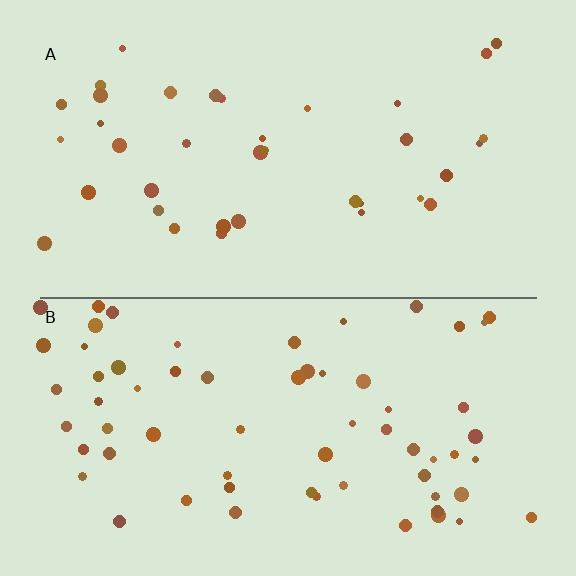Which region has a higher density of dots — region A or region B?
B (the bottom).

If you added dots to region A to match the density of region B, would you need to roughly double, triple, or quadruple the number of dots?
Approximately double.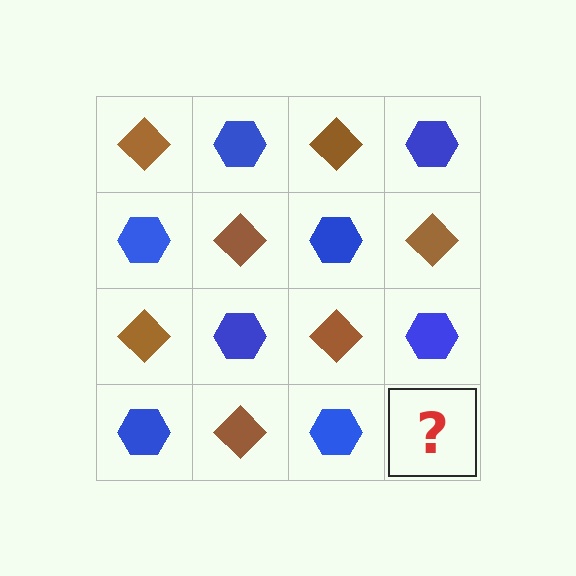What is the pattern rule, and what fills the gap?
The rule is that it alternates brown diamond and blue hexagon in a checkerboard pattern. The gap should be filled with a brown diamond.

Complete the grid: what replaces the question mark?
The question mark should be replaced with a brown diamond.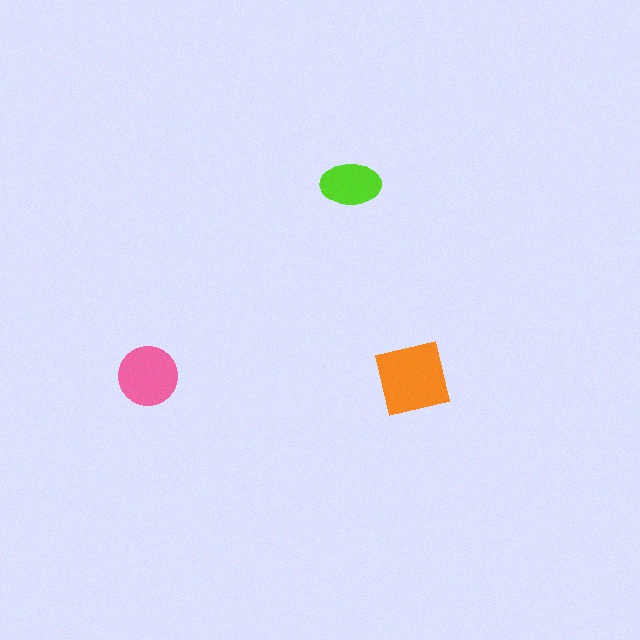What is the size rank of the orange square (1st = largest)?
1st.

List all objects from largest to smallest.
The orange square, the pink circle, the lime ellipse.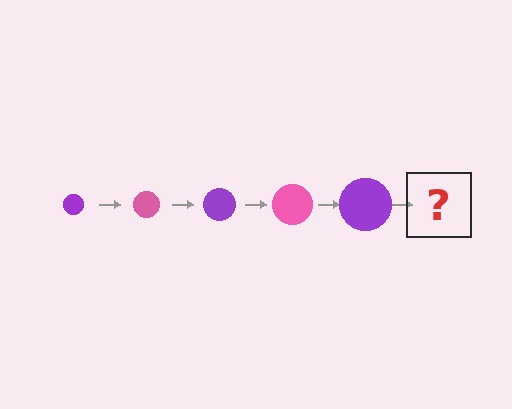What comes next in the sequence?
The next element should be a pink circle, larger than the previous one.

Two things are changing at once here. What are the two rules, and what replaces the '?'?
The two rules are that the circle grows larger each step and the color cycles through purple and pink. The '?' should be a pink circle, larger than the previous one.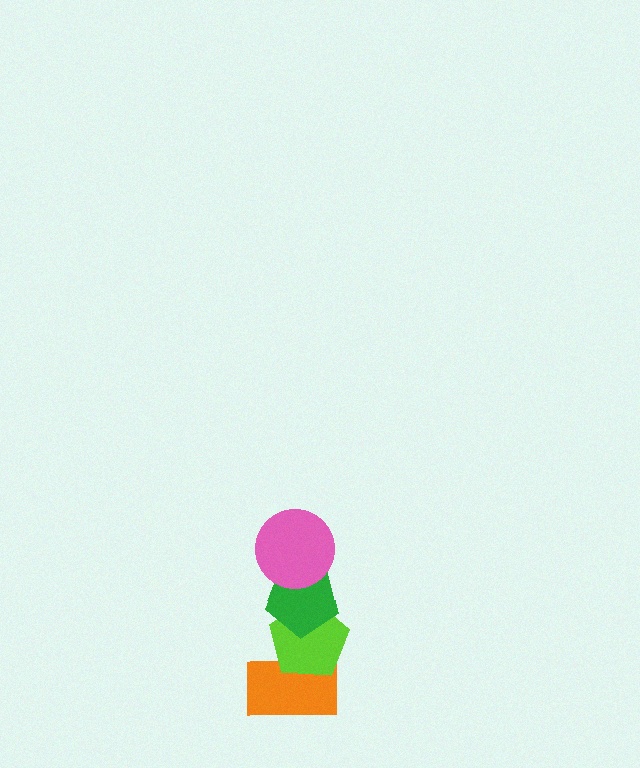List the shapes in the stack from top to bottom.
From top to bottom: the pink circle, the green pentagon, the lime pentagon, the orange rectangle.